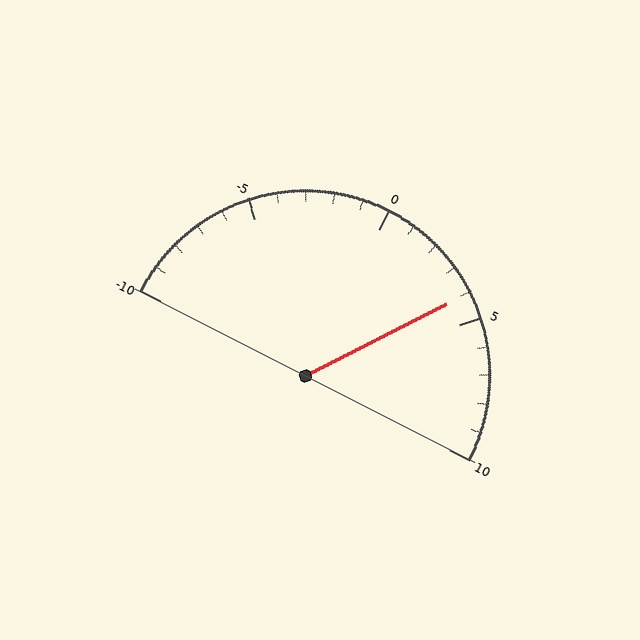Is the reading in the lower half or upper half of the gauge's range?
The reading is in the upper half of the range (-10 to 10).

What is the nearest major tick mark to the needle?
The nearest major tick mark is 5.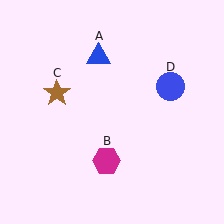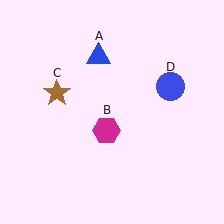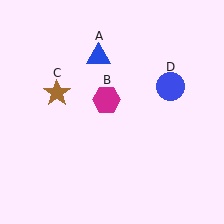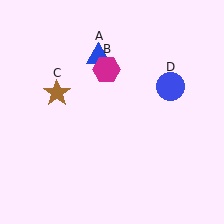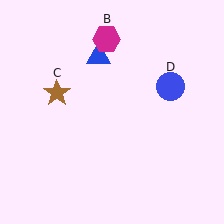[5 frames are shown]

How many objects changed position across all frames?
1 object changed position: magenta hexagon (object B).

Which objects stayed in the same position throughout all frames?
Blue triangle (object A) and brown star (object C) and blue circle (object D) remained stationary.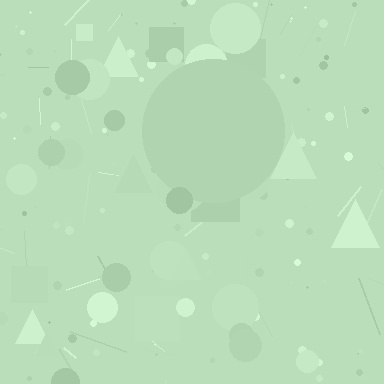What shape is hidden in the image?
A circle is hidden in the image.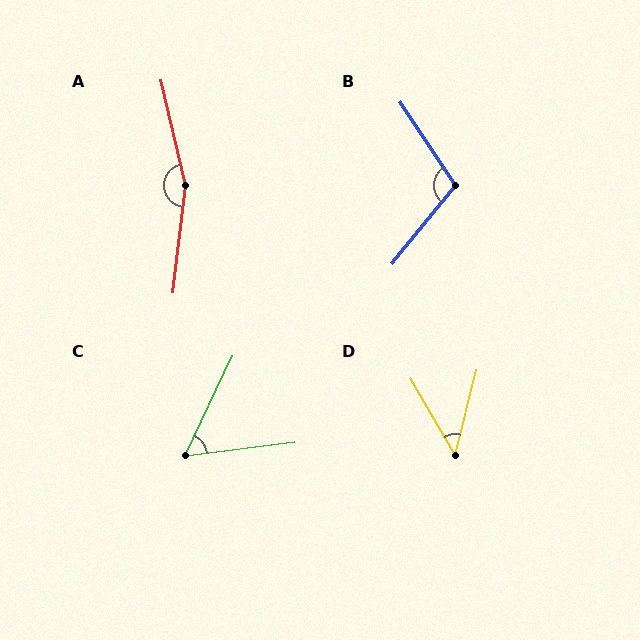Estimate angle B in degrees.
Approximately 108 degrees.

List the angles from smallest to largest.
D (44°), C (57°), B (108°), A (161°).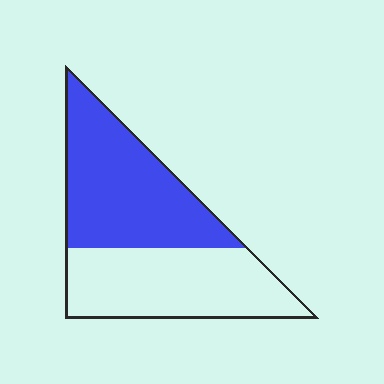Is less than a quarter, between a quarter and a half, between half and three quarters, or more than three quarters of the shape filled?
Between half and three quarters.